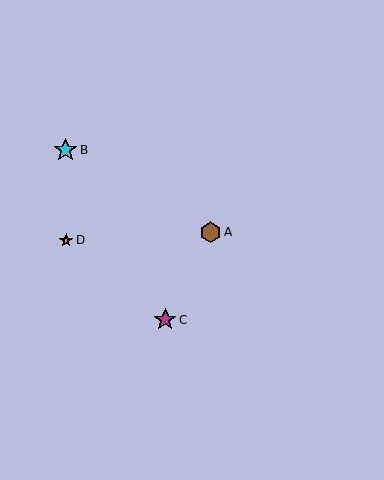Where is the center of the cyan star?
The center of the cyan star is at (65, 150).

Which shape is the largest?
The magenta star (labeled C) is the largest.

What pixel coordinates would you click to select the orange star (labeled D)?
Click at (66, 240) to select the orange star D.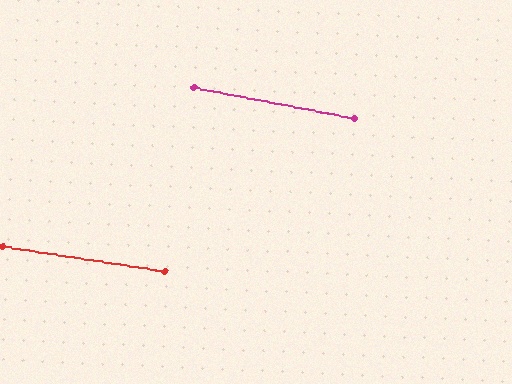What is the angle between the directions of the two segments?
Approximately 2 degrees.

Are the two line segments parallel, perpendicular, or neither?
Parallel — their directions differ by only 1.9°.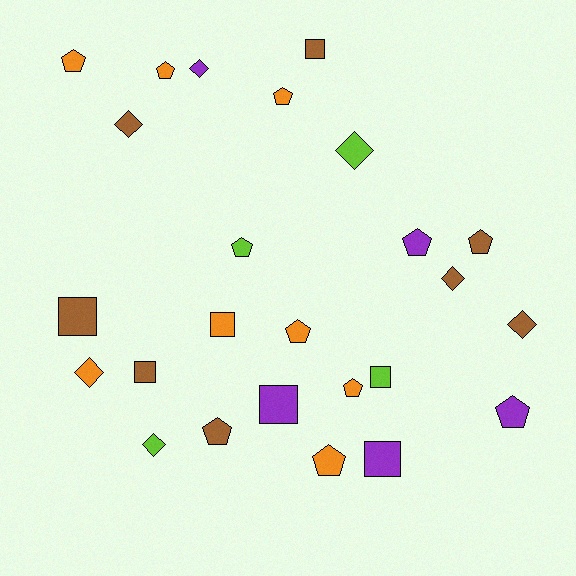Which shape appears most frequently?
Pentagon, with 11 objects.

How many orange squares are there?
There is 1 orange square.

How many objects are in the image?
There are 25 objects.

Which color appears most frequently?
Brown, with 8 objects.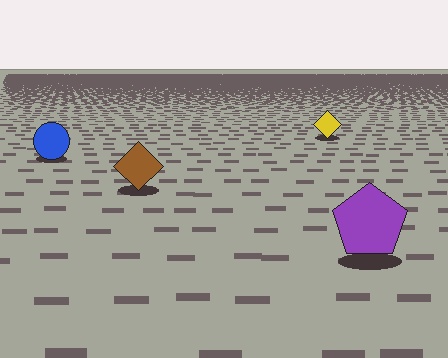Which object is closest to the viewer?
The purple pentagon is closest. The texture marks near it are larger and more spread out.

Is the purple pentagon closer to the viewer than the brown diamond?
Yes. The purple pentagon is closer — you can tell from the texture gradient: the ground texture is coarser near it.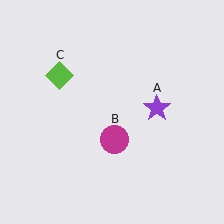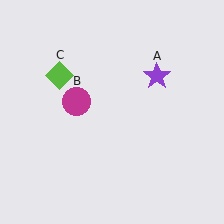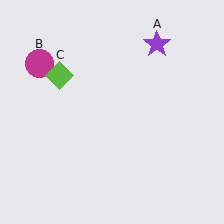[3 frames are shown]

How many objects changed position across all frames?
2 objects changed position: purple star (object A), magenta circle (object B).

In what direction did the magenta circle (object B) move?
The magenta circle (object B) moved up and to the left.